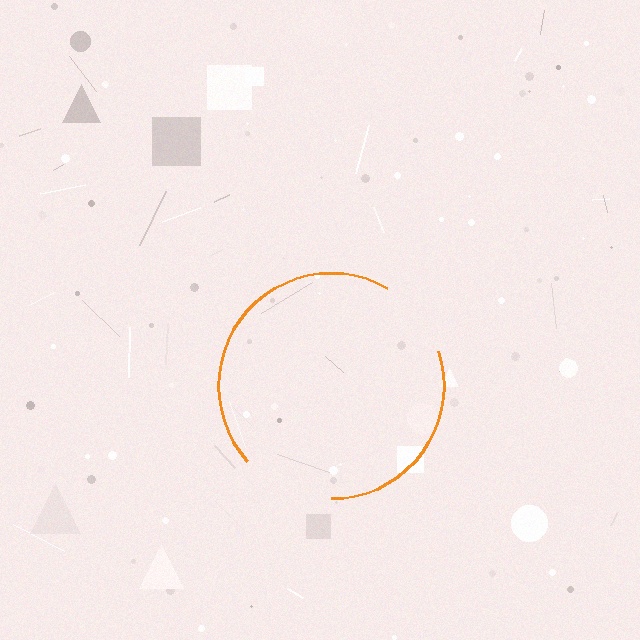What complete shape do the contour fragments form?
The contour fragments form a circle.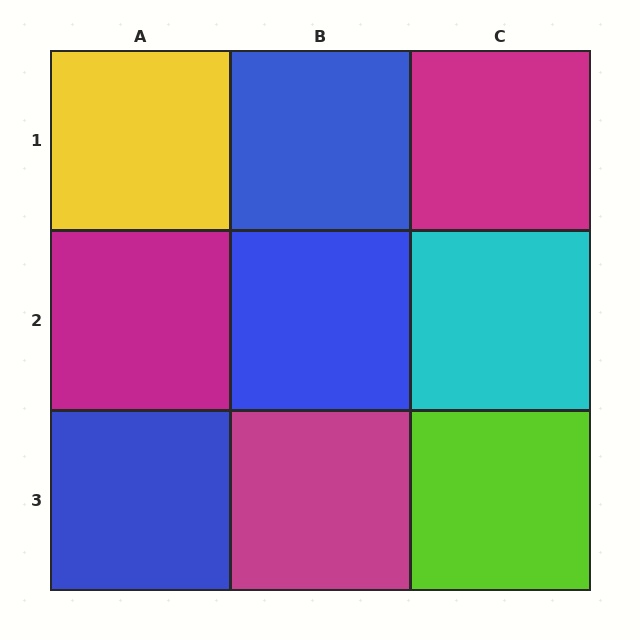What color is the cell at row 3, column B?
Magenta.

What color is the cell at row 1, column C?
Magenta.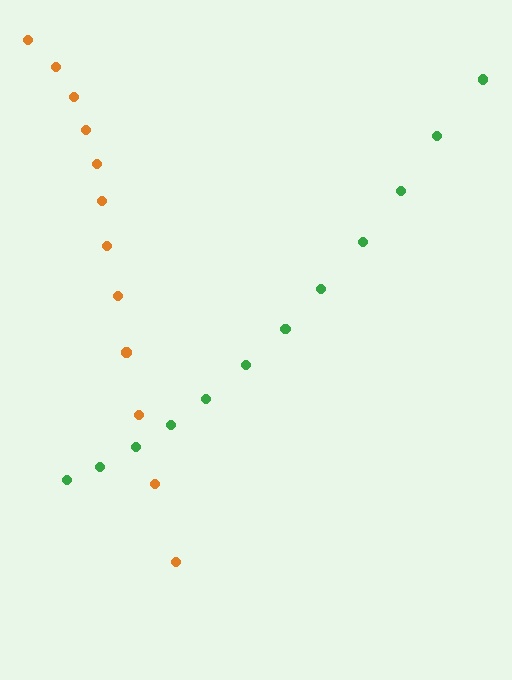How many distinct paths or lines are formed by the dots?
There are 2 distinct paths.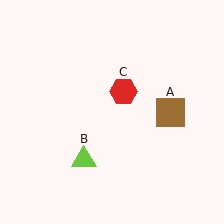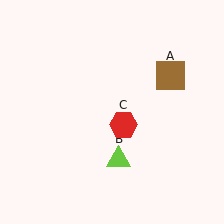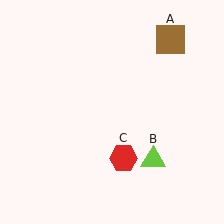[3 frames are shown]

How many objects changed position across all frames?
3 objects changed position: brown square (object A), lime triangle (object B), red hexagon (object C).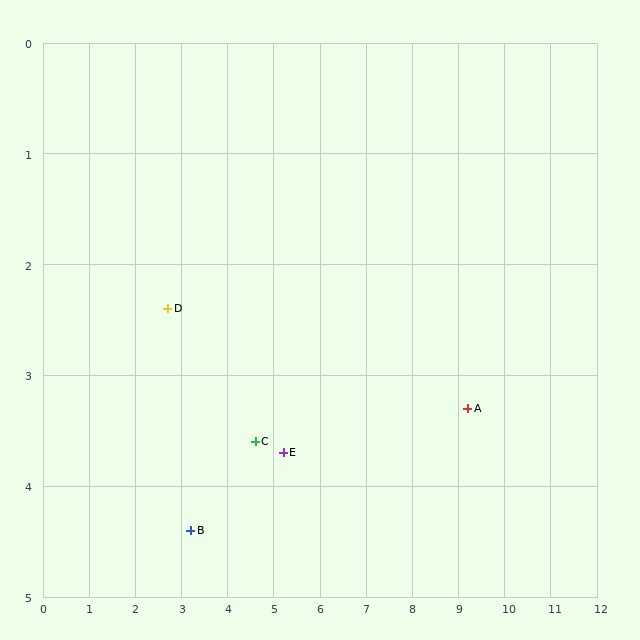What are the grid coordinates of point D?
Point D is at approximately (2.7, 2.4).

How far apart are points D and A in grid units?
Points D and A are about 6.6 grid units apart.